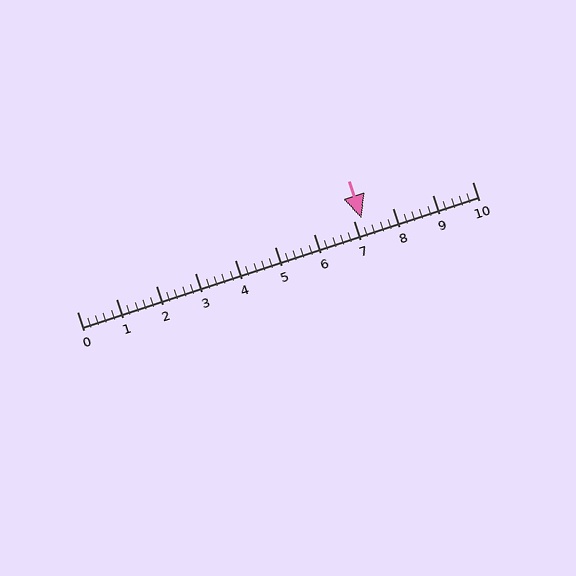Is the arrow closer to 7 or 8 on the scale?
The arrow is closer to 7.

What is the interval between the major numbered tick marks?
The major tick marks are spaced 1 units apart.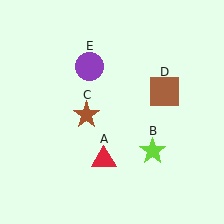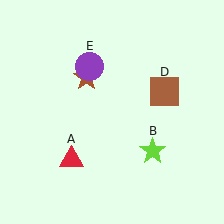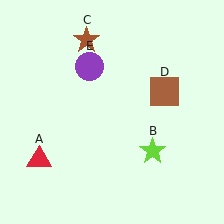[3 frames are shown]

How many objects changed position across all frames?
2 objects changed position: red triangle (object A), brown star (object C).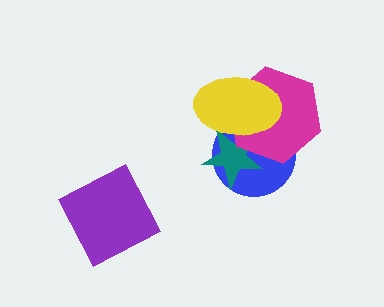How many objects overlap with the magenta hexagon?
3 objects overlap with the magenta hexagon.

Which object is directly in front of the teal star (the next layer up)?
The magenta hexagon is directly in front of the teal star.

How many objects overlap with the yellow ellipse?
3 objects overlap with the yellow ellipse.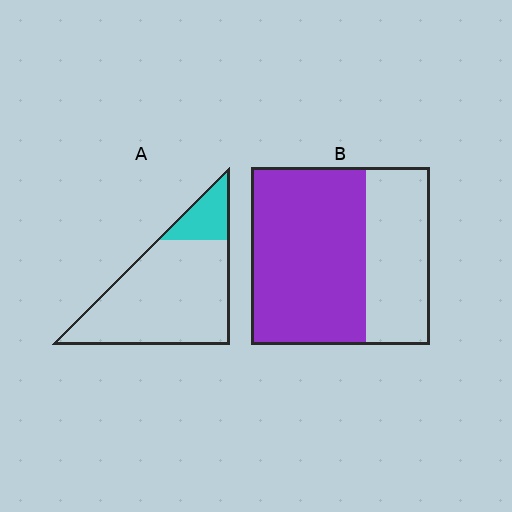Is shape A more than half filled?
No.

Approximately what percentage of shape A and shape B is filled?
A is approximately 15% and B is approximately 65%.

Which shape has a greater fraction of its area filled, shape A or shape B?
Shape B.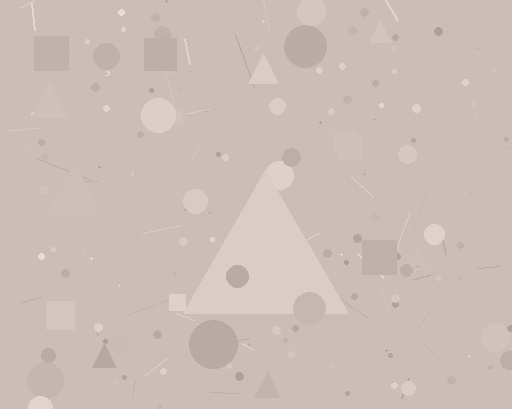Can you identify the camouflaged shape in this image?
The camouflaged shape is a triangle.